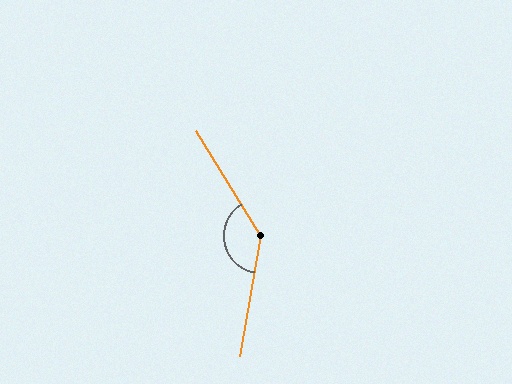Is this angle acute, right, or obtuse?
It is obtuse.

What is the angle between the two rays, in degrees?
Approximately 139 degrees.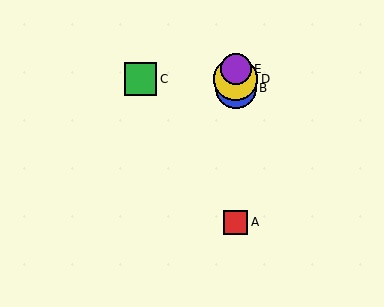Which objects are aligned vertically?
Objects A, B, D, E are aligned vertically.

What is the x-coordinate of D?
Object D is at x≈236.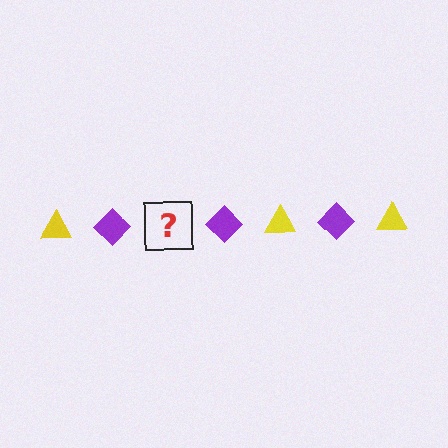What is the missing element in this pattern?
The missing element is a yellow triangle.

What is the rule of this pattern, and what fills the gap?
The rule is that the pattern alternates between yellow triangle and purple diamond. The gap should be filled with a yellow triangle.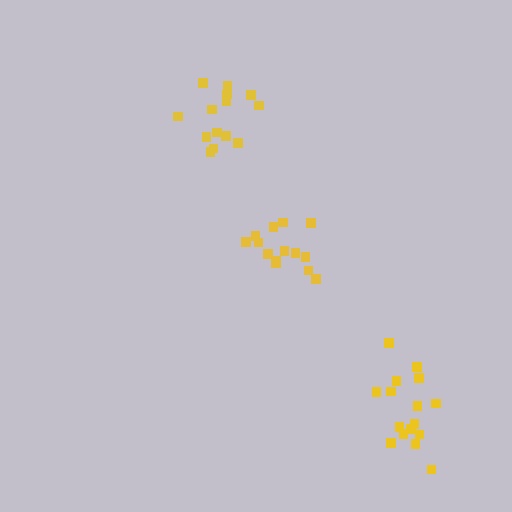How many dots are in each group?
Group 1: 14 dots, Group 2: 16 dots, Group 3: 14 dots (44 total).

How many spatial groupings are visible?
There are 3 spatial groupings.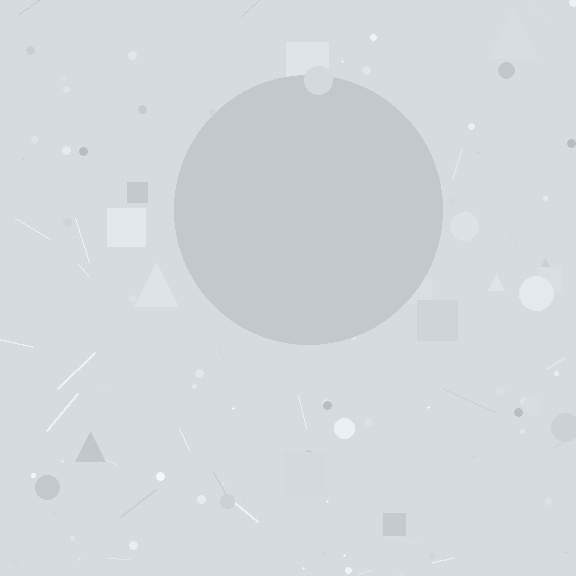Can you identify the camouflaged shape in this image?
The camouflaged shape is a circle.